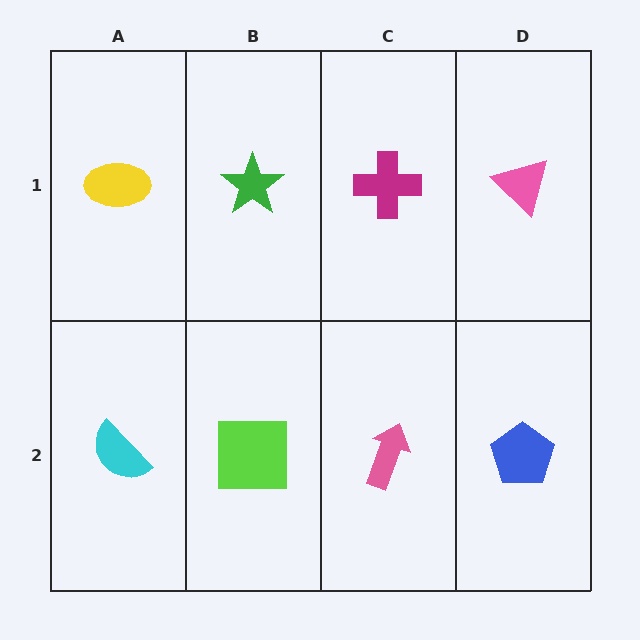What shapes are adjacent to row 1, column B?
A lime square (row 2, column B), a yellow ellipse (row 1, column A), a magenta cross (row 1, column C).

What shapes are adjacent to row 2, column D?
A pink triangle (row 1, column D), a pink arrow (row 2, column C).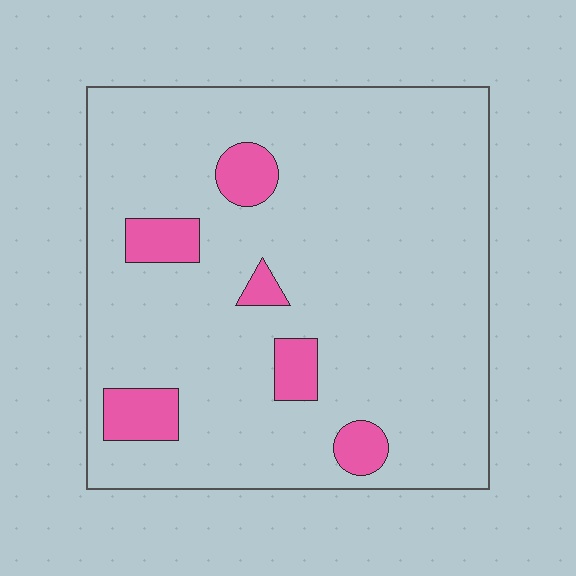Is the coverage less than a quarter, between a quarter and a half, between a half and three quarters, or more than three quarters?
Less than a quarter.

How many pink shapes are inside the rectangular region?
6.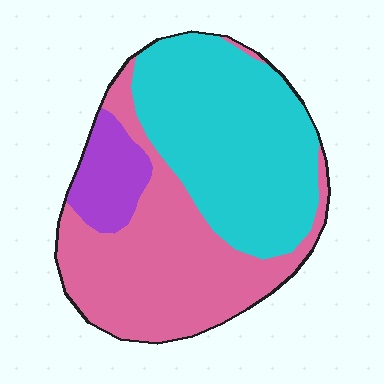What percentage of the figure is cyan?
Cyan takes up about one half (1/2) of the figure.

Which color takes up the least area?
Purple, at roughly 10%.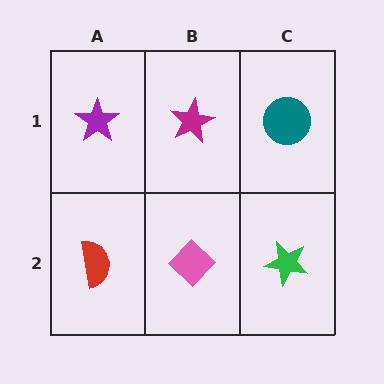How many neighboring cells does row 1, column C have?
2.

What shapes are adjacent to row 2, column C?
A teal circle (row 1, column C), a pink diamond (row 2, column B).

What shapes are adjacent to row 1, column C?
A green star (row 2, column C), a magenta star (row 1, column B).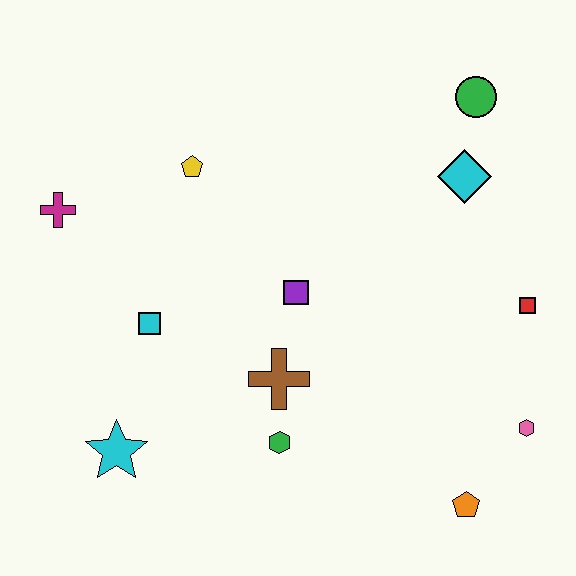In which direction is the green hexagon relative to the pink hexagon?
The green hexagon is to the left of the pink hexagon.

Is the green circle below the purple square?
No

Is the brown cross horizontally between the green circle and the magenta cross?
Yes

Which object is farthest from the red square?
The magenta cross is farthest from the red square.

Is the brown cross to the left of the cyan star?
No